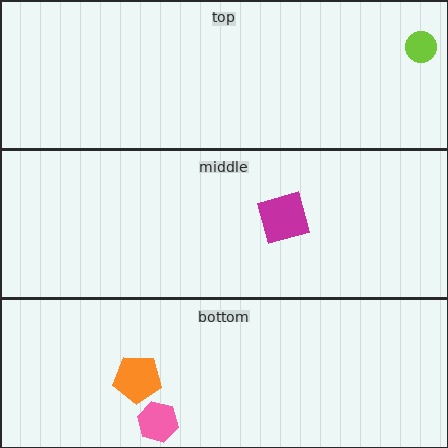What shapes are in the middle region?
The magenta square.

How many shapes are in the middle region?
1.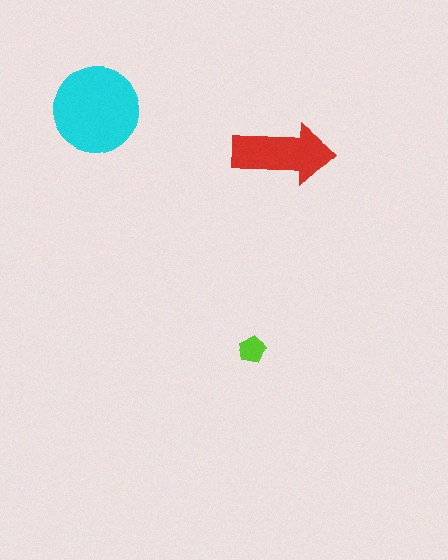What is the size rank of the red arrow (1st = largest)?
2nd.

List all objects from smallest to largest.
The lime pentagon, the red arrow, the cyan circle.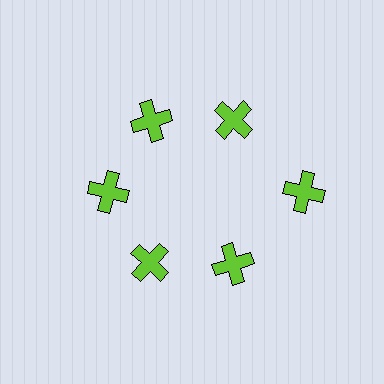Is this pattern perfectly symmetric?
No. The 6 lime crosses are arranged in a ring, but one element near the 3 o'clock position is pushed outward from the center, breaking the 6-fold rotational symmetry.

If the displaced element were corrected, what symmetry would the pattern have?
It would have 6-fold rotational symmetry — the pattern would map onto itself every 60 degrees.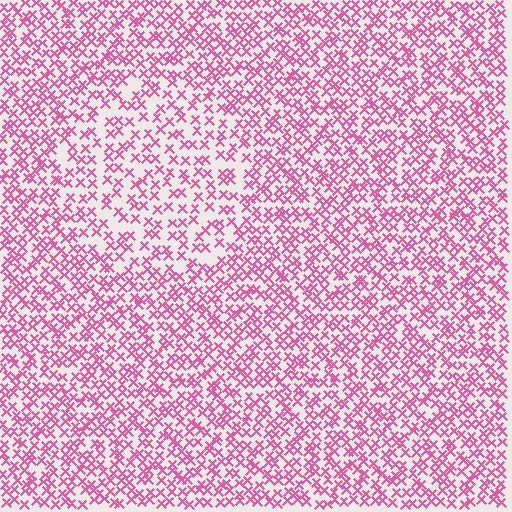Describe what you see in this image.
The image contains small pink elements arranged at two different densities. A circle-shaped region is visible where the elements are less densely packed than the surrounding area.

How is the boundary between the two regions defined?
The boundary is defined by a change in element density (approximately 1.7x ratio). All elements are the same color, size, and shape.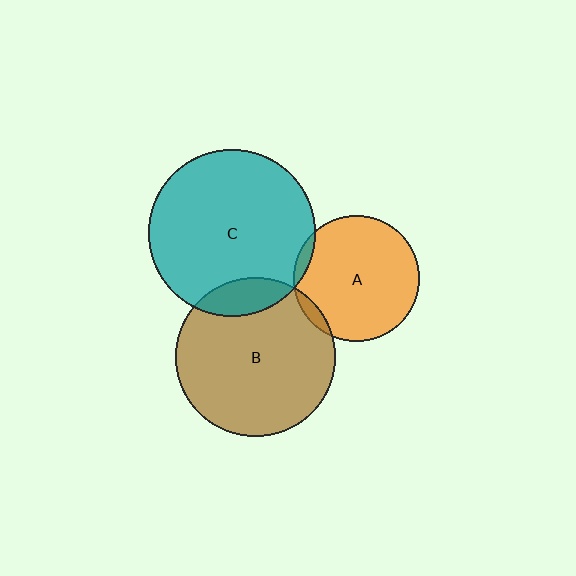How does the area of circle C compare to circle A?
Approximately 1.8 times.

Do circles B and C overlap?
Yes.